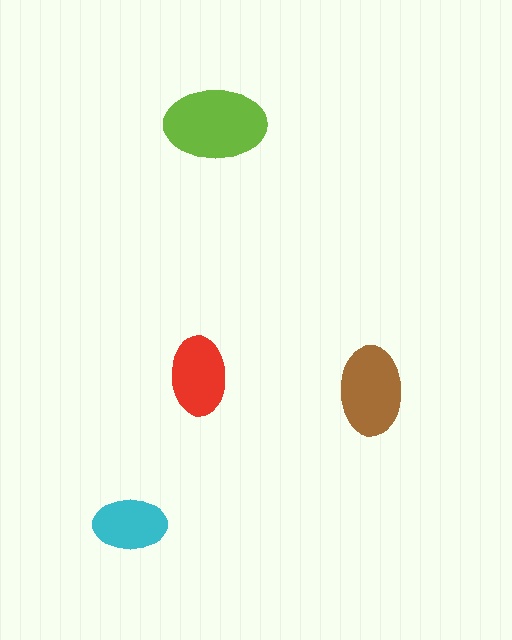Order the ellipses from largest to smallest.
the lime one, the brown one, the red one, the cyan one.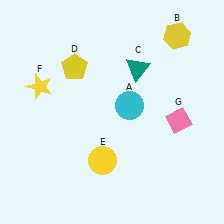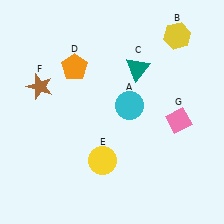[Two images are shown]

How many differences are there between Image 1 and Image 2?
There are 2 differences between the two images.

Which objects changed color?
D changed from yellow to orange. F changed from yellow to brown.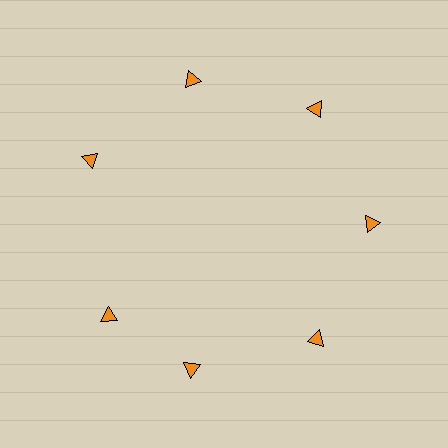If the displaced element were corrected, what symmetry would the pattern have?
It would have 7-fold rotational symmetry — the pattern would map onto itself every 51 degrees.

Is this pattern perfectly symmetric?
No. The 7 orange triangles are arranged in a ring, but one element near the 8 o'clock position is rotated out of alignment along the ring, breaking the 7-fold rotational symmetry.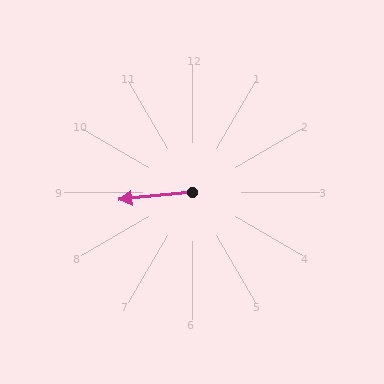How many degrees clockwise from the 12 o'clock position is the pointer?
Approximately 264 degrees.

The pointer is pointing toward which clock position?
Roughly 9 o'clock.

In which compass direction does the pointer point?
West.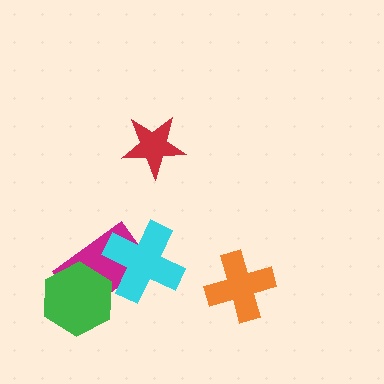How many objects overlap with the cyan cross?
1 object overlaps with the cyan cross.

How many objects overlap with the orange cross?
0 objects overlap with the orange cross.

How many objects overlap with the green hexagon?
1 object overlaps with the green hexagon.